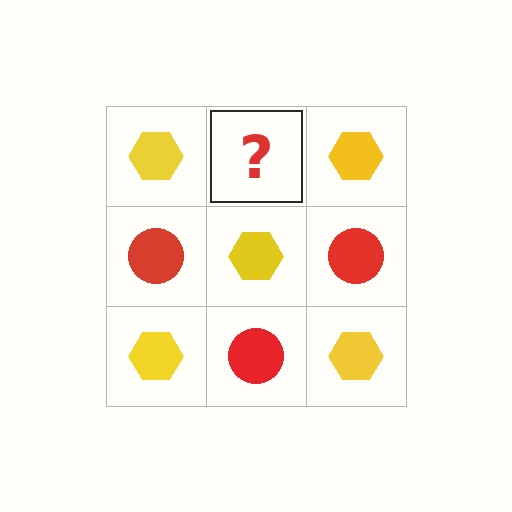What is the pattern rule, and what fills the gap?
The rule is that it alternates yellow hexagon and red circle in a checkerboard pattern. The gap should be filled with a red circle.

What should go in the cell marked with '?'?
The missing cell should contain a red circle.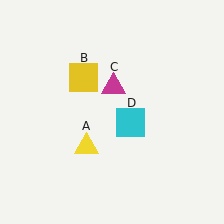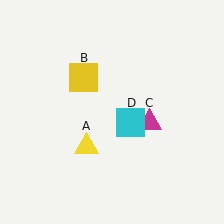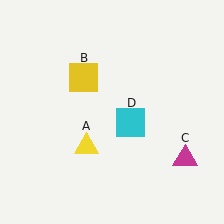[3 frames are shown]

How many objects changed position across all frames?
1 object changed position: magenta triangle (object C).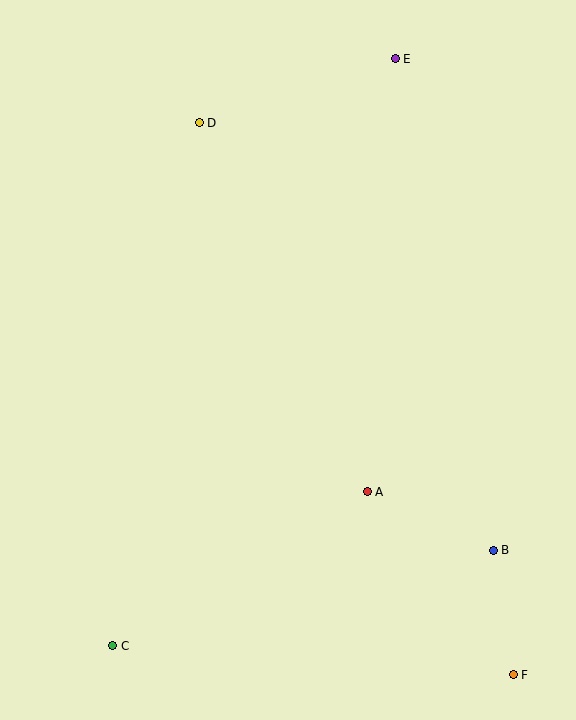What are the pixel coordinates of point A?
Point A is at (367, 492).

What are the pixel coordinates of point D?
Point D is at (199, 123).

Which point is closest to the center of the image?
Point A at (367, 492) is closest to the center.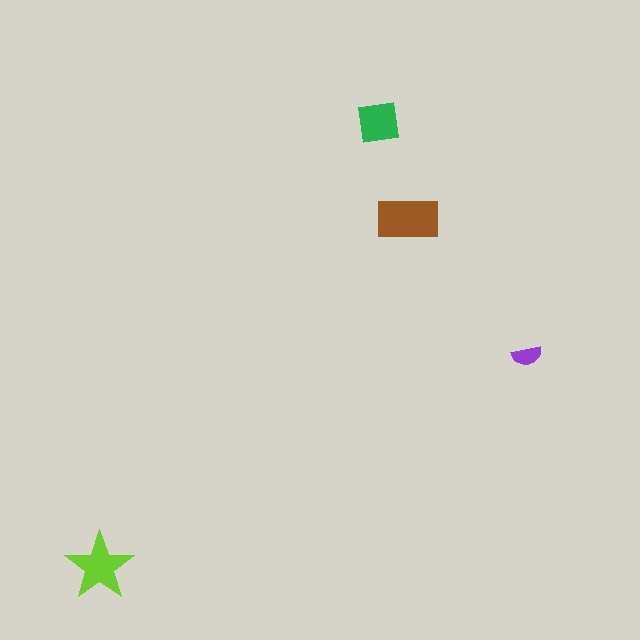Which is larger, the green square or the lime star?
The lime star.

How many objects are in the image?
There are 4 objects in the image.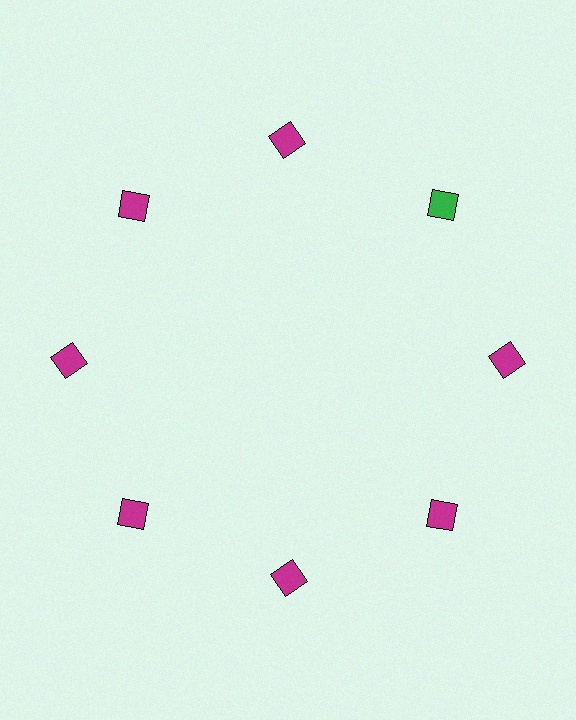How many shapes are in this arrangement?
There are 8 shapes arranged in a ring pattern.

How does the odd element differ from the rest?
It has a different color: green instead of magenta.